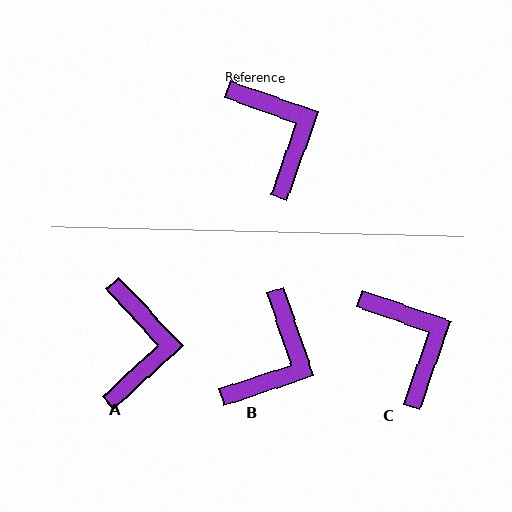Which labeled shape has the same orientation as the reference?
C.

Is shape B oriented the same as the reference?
No, it is off by about 52 degrees.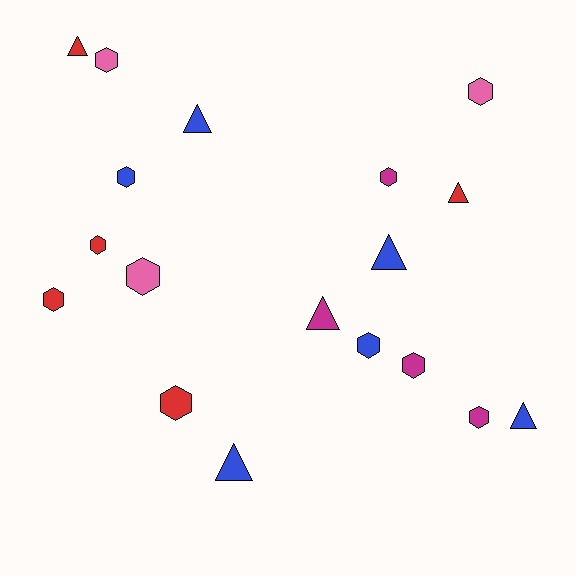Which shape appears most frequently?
Hexagon, with 11 objects.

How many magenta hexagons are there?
There are 3 magenta hexagons.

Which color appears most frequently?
Blue, with 6 objects.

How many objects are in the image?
There are 18 objects.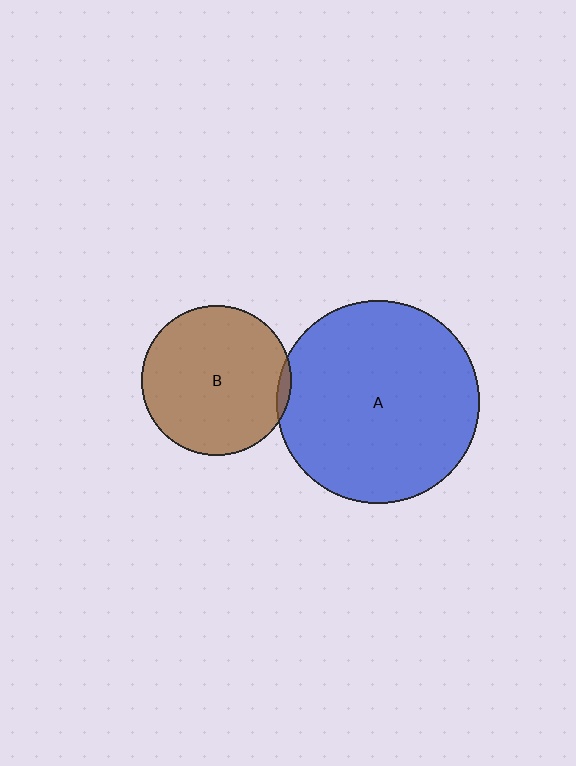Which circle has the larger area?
Circle A (blue).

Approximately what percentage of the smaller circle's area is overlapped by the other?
Approximately 5%.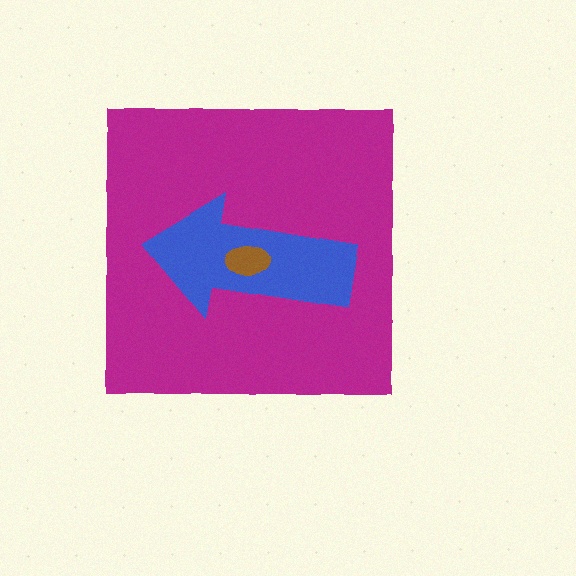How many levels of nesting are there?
3.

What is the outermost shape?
The magenta square.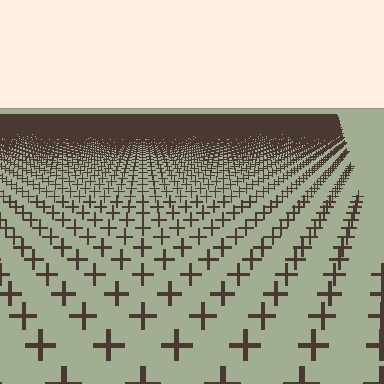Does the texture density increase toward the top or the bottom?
Density increases toward the top.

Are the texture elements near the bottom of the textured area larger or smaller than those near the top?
Larger. Near the bottom, elements are closer to the viewer and appear at a bigger on-screen size.